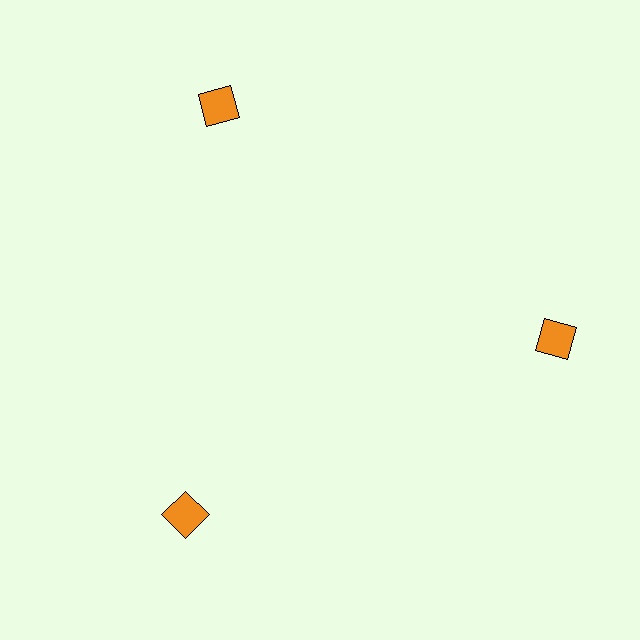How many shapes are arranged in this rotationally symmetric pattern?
There are 3 shapes, arranged in 3 groups of 1.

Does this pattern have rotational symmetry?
Yes, this pattern has 3-fold rotational symmetry. It looks the same after rotating 120 degrees around the center.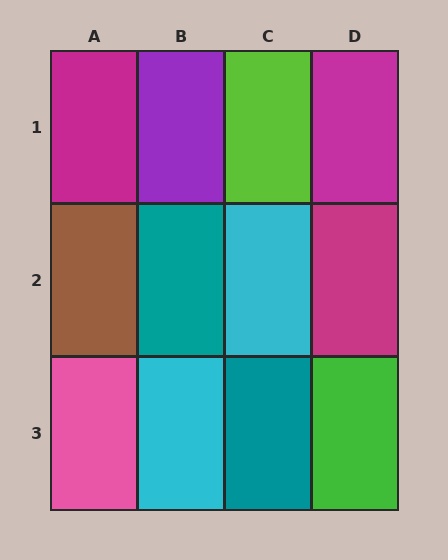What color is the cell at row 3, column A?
Pink.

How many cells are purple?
1 cell is purple.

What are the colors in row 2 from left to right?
Brown, teal, cyan, magenta.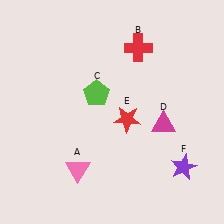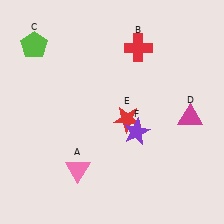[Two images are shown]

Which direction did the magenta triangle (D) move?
The magenta triangle (D) moved right.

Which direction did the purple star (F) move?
The purple star (F) moved left.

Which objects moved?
The objects that moved are: the lime pentagon (C), the magenta triangle (D), the purple star (F).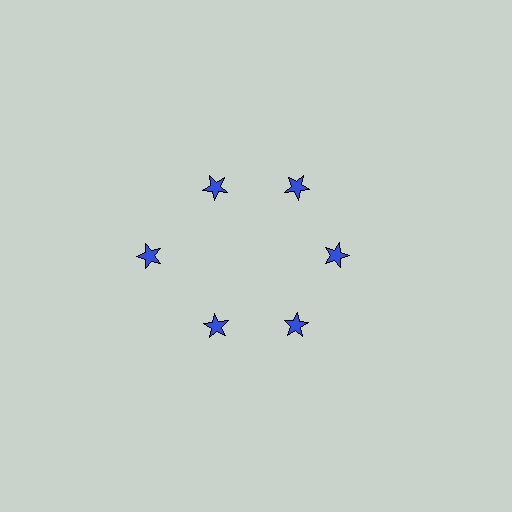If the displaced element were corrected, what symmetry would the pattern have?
It would have 6-fold rotational symmetry — the pattern would map onto itself every 60 degrees.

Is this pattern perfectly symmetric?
No. The 6 blue stars are arranged in a ring, but one element near the 9 o'clock position is pushed outward from the center, breaking the 6-fold rotational symmetry.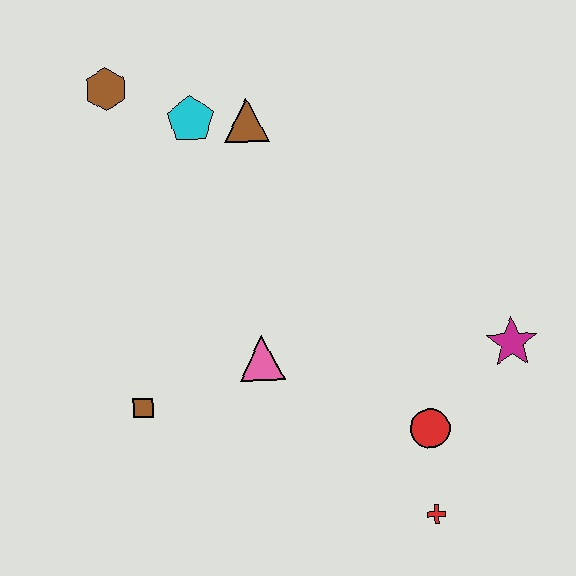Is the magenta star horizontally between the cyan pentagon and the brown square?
No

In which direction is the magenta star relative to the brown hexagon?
The magenta star is to the right of the brown hexagon.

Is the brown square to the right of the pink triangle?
No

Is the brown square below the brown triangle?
Yes